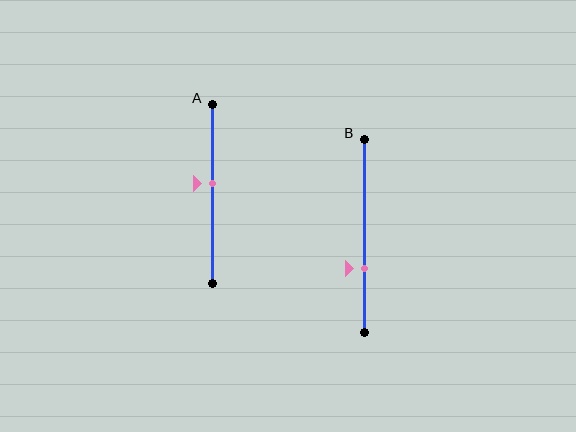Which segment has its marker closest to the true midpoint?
Segment A has its marker closest to the true midpoint.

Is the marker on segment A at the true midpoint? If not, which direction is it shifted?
No, the marker on segment A is shifted upward by about 6% of the segment length.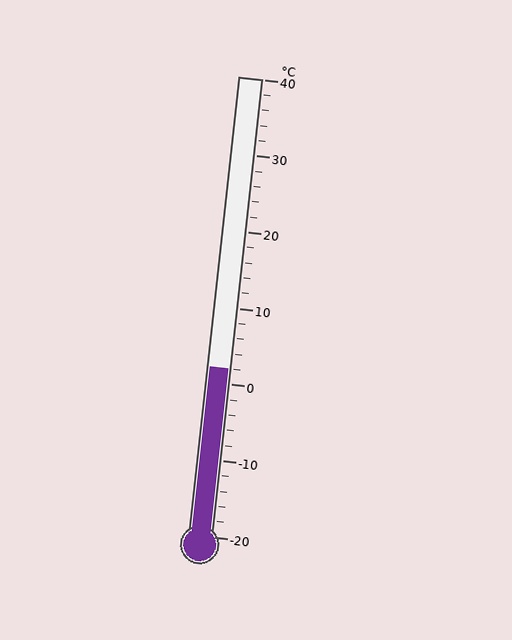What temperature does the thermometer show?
The thermometer shows approximately 2°C.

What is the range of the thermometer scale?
The thermometer scale ranges from -20°C to 40°C.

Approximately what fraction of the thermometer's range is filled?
The thermometer is filled to approximately 35% of its range.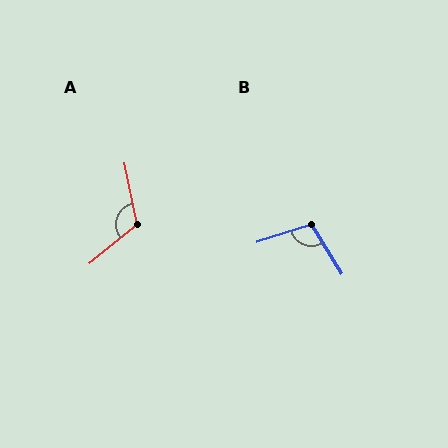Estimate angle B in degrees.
Approximately 104 degrees.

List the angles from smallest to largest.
B (104°), A (117°).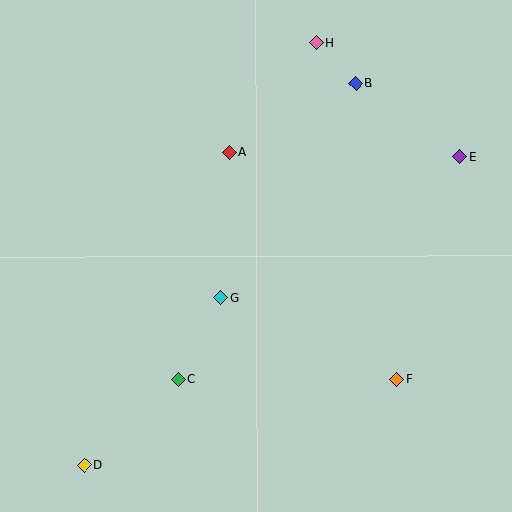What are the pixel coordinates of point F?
Point F is at (397, 379).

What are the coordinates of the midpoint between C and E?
The midpoint between C and E is at (319, 268).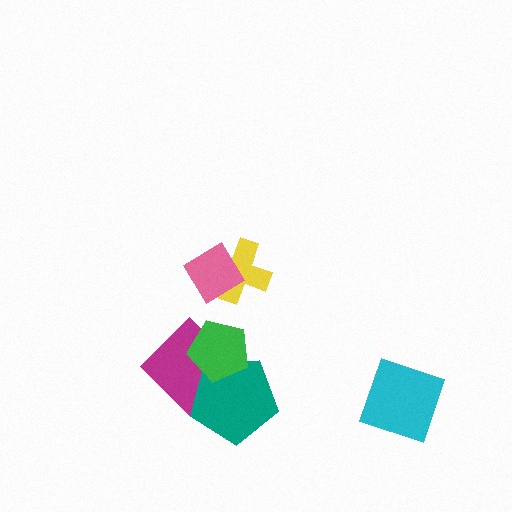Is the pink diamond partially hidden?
No, no other shape covers it.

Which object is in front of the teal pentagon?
The green pentagon is in front of the teal pentagon.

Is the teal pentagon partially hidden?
Yes, it is partially covered by another shape.